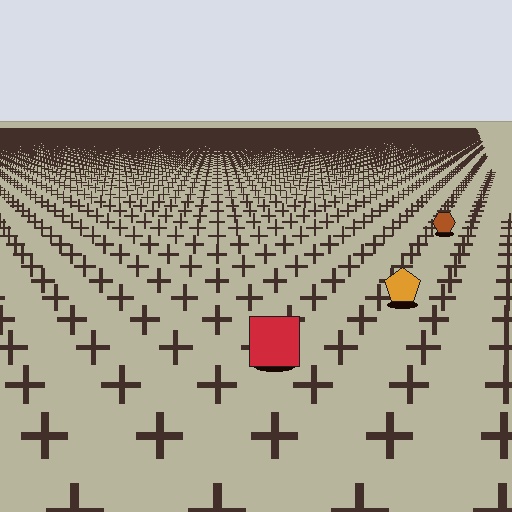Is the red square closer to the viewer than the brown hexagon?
Yes. The red square is closer — you can tell from the texture gradient: the ground texture is coarser near it.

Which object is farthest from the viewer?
The brown hexagon is farthest from the viewer. It appears smaller and the ground texture around it is denser.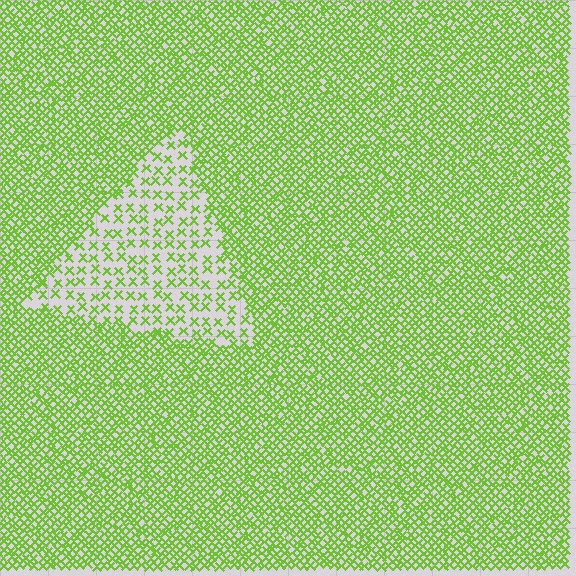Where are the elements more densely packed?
The elements are more densely packed outside the triangle boundary.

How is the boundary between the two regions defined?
The boundary is defined by a change in element density (approximately 2.7x ratio). All elements are the same color, size, and shape.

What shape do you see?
I see a triangle.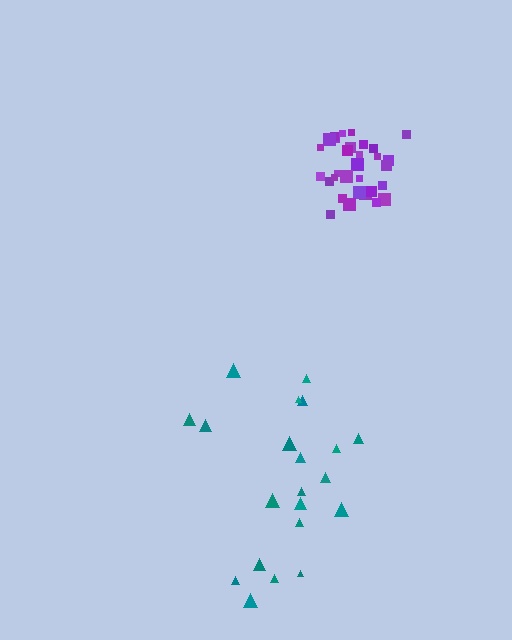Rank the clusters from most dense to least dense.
purple, teal.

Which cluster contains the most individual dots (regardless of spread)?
Purple (32).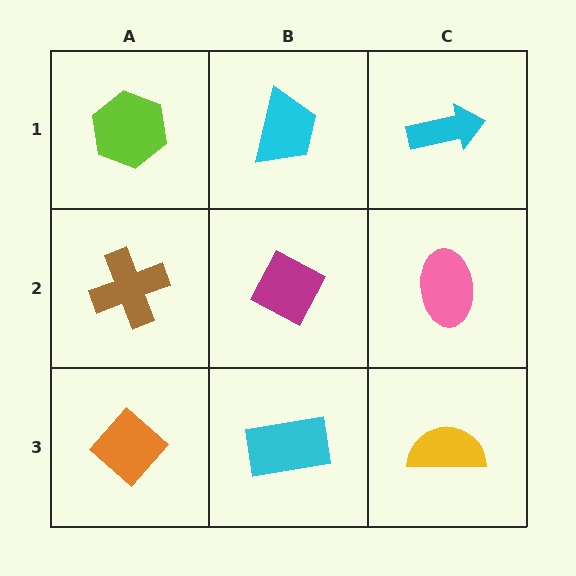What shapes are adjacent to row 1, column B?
A magenta diamond (row 2, column B), a lime hexagon (row 1, column A), a cyan arrow (row 1, column C).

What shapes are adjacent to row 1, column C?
A pink ellipse (row 2, column C), a cyan trapezoid (row 1, column B).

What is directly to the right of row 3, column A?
A cyan rectangle.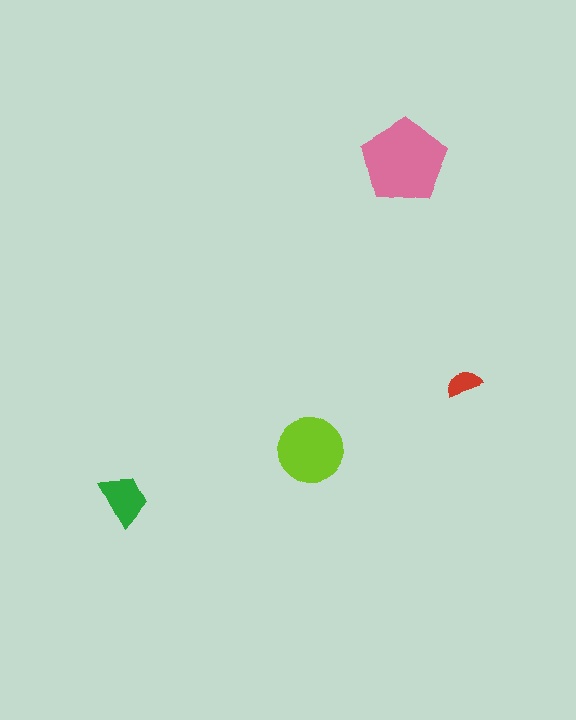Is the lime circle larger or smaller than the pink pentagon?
Smaller.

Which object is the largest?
The pink pentagon.